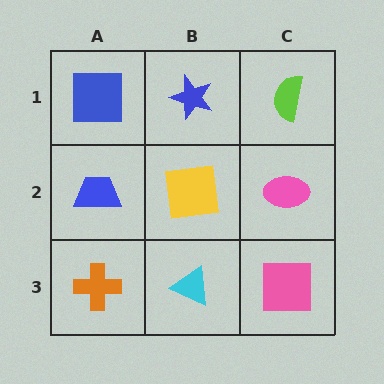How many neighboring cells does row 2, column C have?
3.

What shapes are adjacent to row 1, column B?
A yellow square (row 2, column B), a blue square (row 1, column A), a lime semicircle (row 1, column C).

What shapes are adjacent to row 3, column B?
A yellow square (row 2, column B), an orange cross (row 3, column A), a pink square (row 3, column C).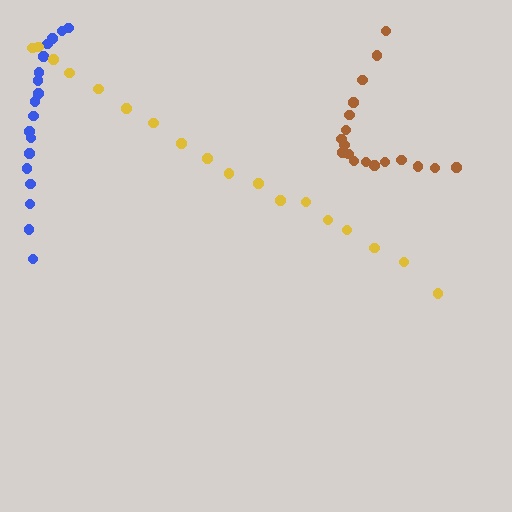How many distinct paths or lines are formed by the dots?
There are 3 distinct paths.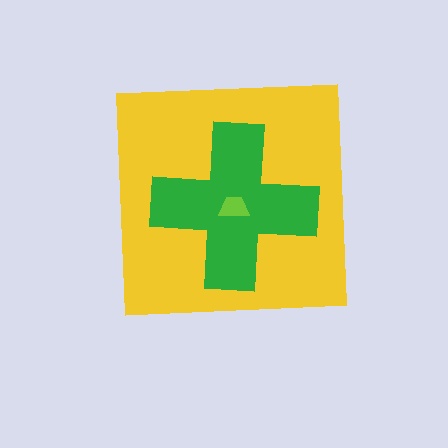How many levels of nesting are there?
3.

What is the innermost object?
The lime trapezoid.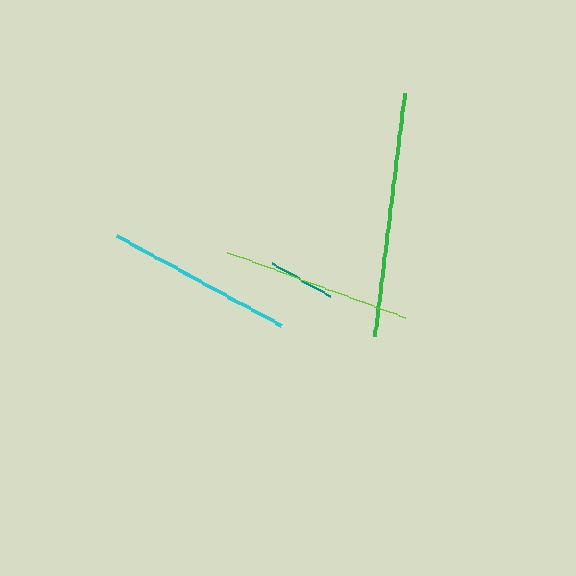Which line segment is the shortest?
The teal line is the shortest at approximately 66 pixels.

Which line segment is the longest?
The green line is the longest at approximately 245 pixels.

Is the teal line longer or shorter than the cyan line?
The cyan line is longer than the teal line.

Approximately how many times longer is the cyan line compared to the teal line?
The cyan line is approximately 2.9 times the length of the teal line.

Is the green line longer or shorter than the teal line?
The green line is longer than the teal line.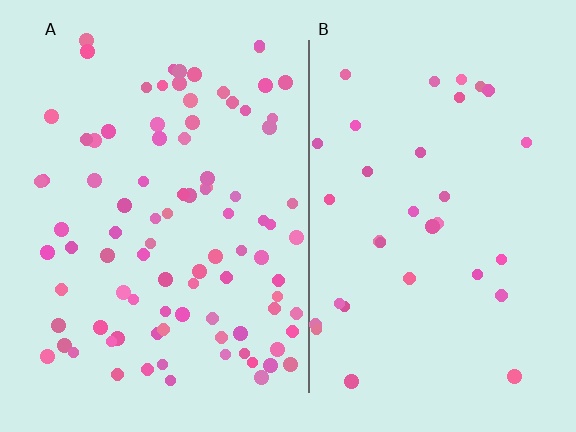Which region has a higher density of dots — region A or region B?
A (the left).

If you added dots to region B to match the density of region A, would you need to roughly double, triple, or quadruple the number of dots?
Approximately triple.